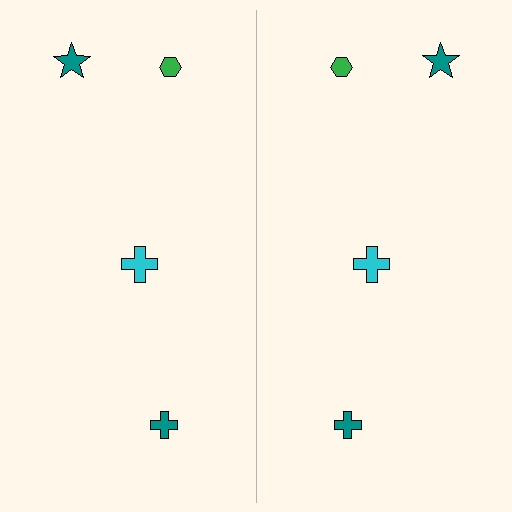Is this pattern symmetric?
Yes, this pattern has bilateral (reflection) symmetry.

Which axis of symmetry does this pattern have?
The pattern has a vertical axis of symmetry running through the center of the image.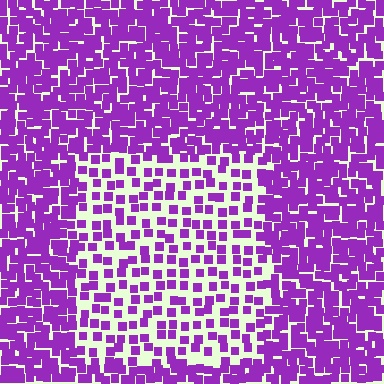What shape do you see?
I see a rectangle.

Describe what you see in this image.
The image contains small purple elements arranged at two different densities. A rectangle-shaped region is visible where the elements are less densely packed than the surrounding area.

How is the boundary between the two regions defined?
The boundary is defined by a change in element density (approximately 2.2x ratio). All elements are the same color, size, and shape.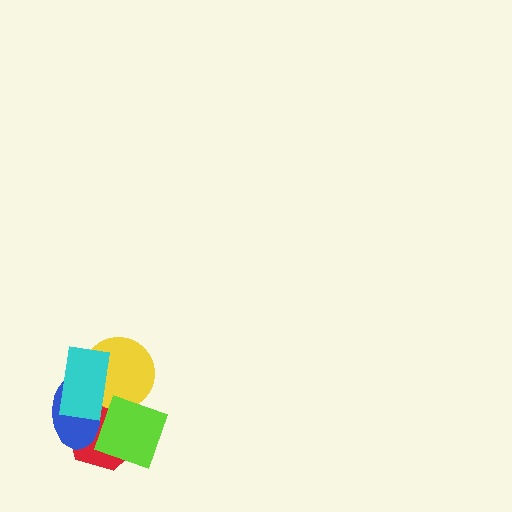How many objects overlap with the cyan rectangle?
4 objects overlap with the cyan rectangle.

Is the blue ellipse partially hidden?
Yes, it is partially covered by another shape.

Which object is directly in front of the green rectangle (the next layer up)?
The red hexagon is directly in front of the green rectangle.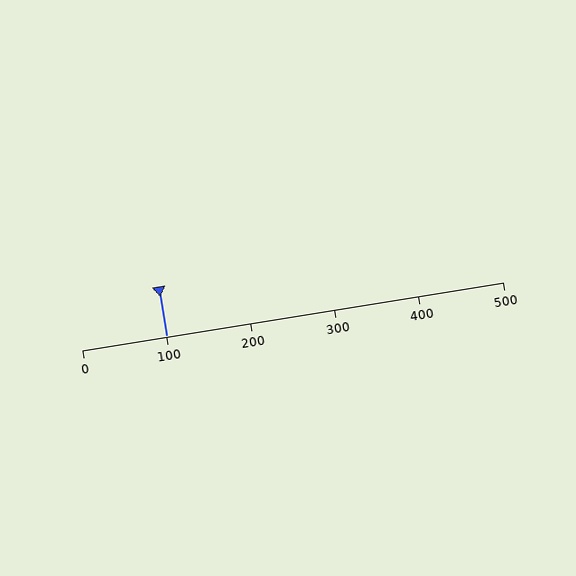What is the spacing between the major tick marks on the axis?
The major ticks are spaced 100 apart.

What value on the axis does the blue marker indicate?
The marker indicates approximately 100.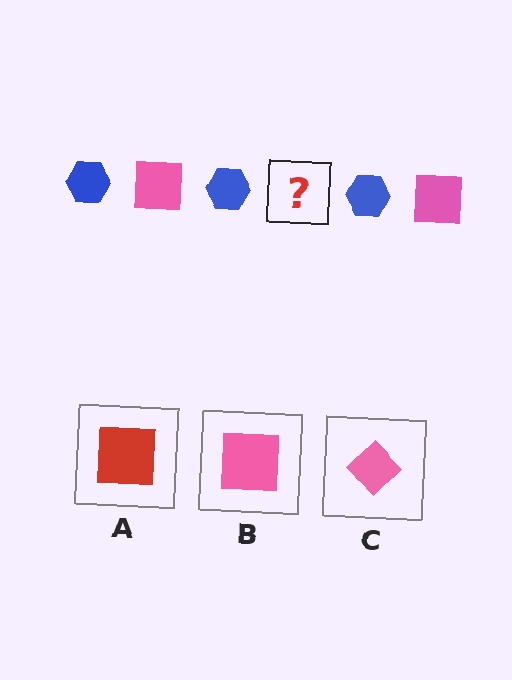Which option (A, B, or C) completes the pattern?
B.